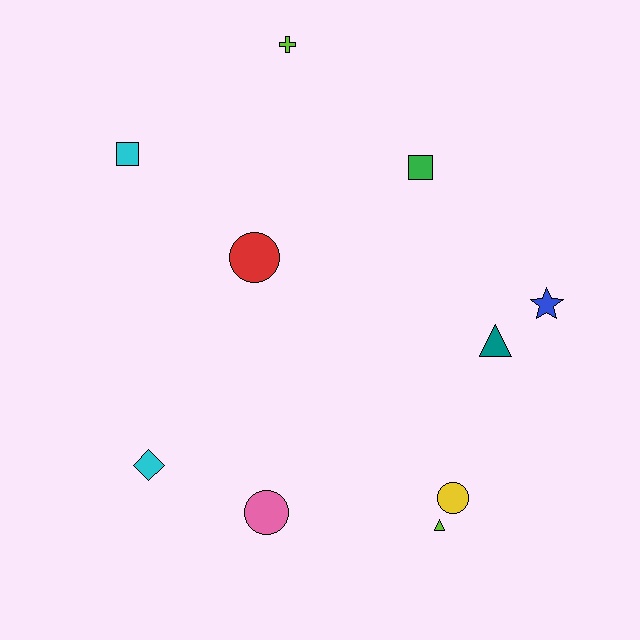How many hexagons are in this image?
There are no hexagons.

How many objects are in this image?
There are 10 objects.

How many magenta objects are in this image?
There are no magenta objects.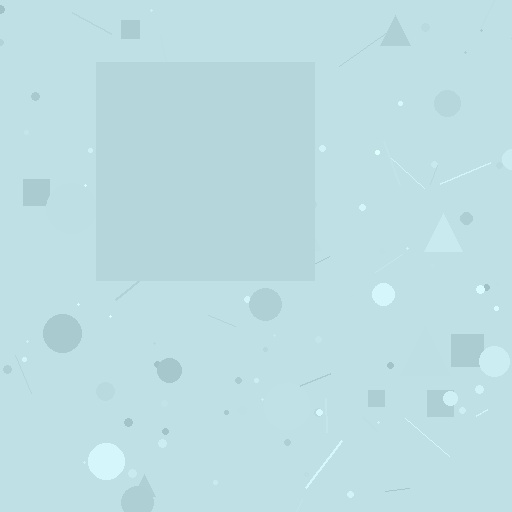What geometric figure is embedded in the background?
A square is embedded in the background.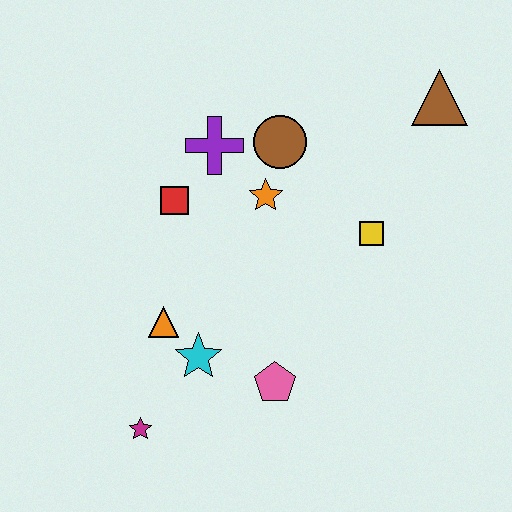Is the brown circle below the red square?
No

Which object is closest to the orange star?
The brown circle is closest to the orange star.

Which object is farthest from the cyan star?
The brown triangle is farthest from the cyan star.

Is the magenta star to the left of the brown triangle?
Yes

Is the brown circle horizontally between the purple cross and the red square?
No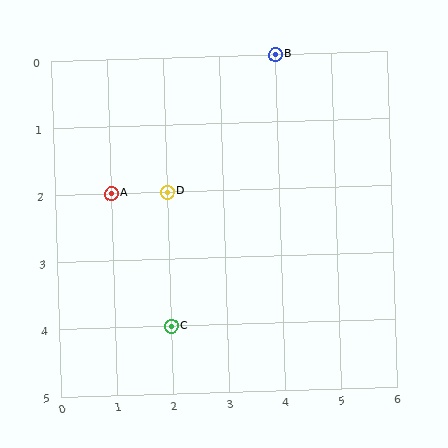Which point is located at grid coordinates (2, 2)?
Point D is at (2, 2).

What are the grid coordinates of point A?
Point A is at grid coordinates (1, 2).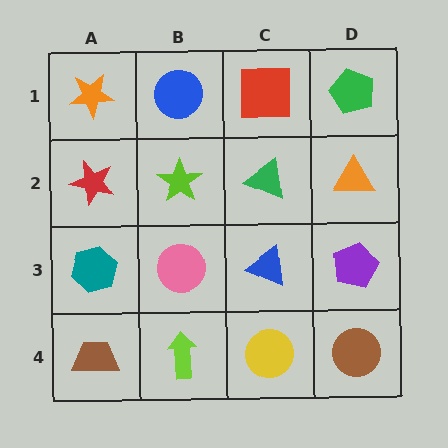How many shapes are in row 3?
4 shapes.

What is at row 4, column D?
A brown circle.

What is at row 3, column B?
A pink circle.